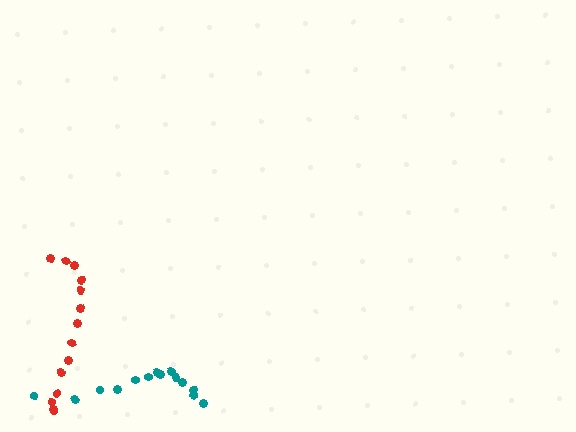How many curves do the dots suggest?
There are 2 distinct paths.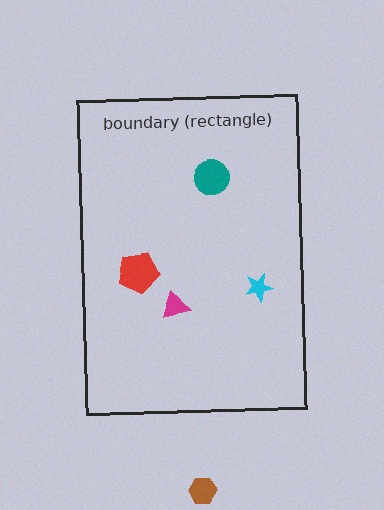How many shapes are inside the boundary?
4 inside, 1 outside.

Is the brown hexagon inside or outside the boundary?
Outside.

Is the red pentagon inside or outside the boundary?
Inside.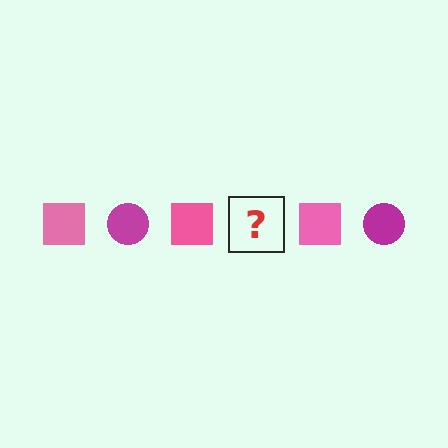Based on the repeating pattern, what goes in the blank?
The blank should be a magenta circle.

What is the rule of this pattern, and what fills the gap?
The rule is that the pattern alternates between pink square and magenta circle. The gap should be filled with a magenta circle.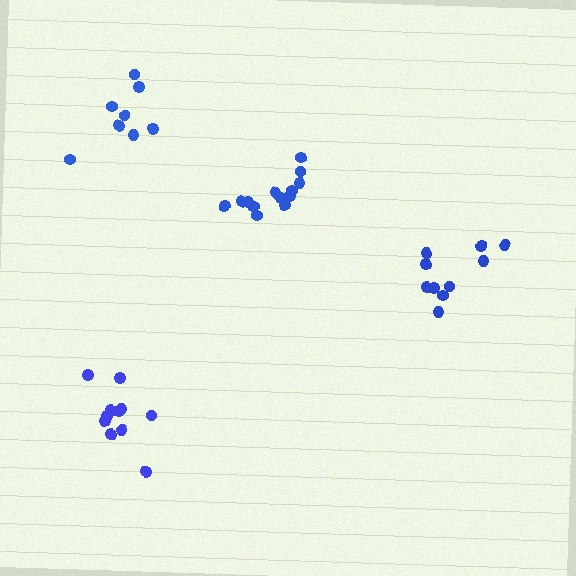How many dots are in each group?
Group 1: 11 dots, Group 2: 13 dots, Group 3: 10 dots, Group 4: 8 dots (42 total).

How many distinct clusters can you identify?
There are 4 distinct clusters.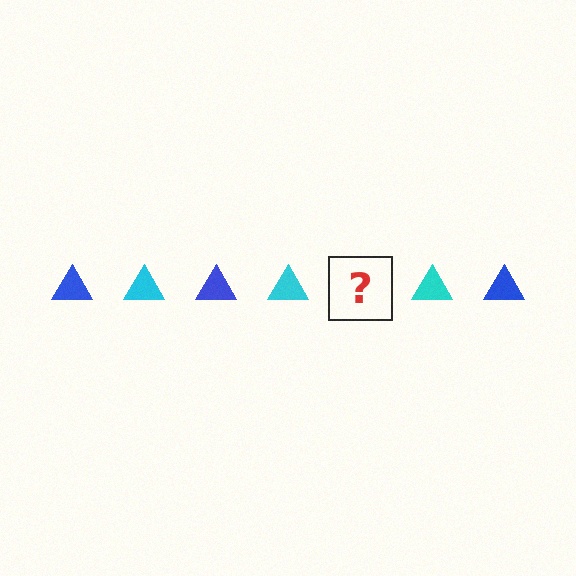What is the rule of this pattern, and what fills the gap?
The rule is that the pattern cycles through blue, cyan triangles. The gap should be filled with a blue triangle.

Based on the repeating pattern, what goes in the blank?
The blank should be a blue triangle.